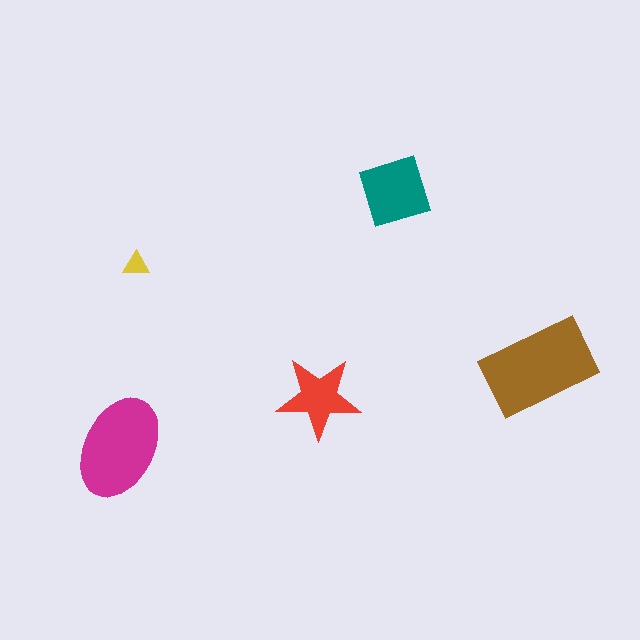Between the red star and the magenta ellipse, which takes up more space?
The magenta ellipse.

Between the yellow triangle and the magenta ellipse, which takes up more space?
The magenta ellipse.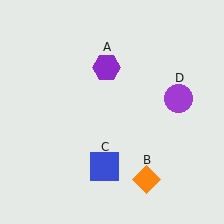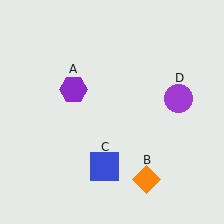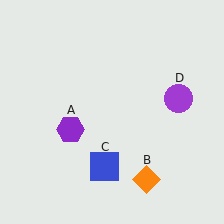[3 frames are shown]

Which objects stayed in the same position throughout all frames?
Orange diamond (object B) and blue square (object C) and purple circle (object D) remained stationary.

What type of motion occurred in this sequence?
The purple hexagon (object A) rotated counterclockwise around the center of the scene.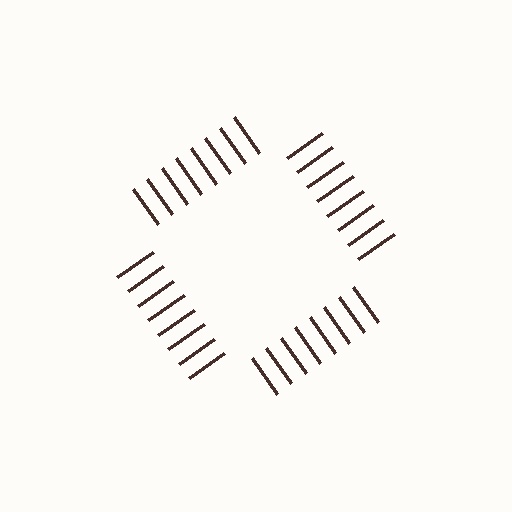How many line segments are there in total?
32 — 8 along each of the 4 edges.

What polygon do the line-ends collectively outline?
An illusory square — the line segments terminate on its edges but no continuous stroke is drawn.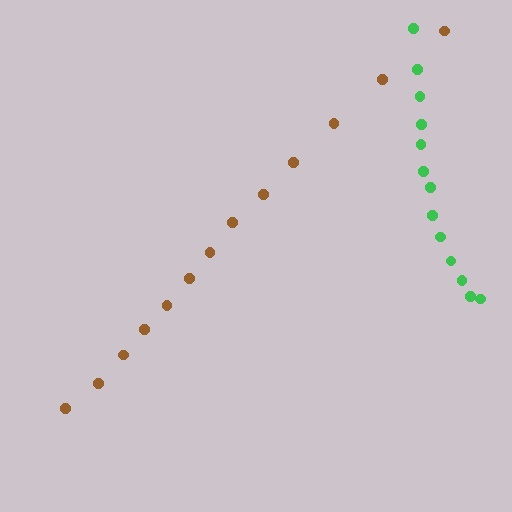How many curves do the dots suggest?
There are 2 distinct paths.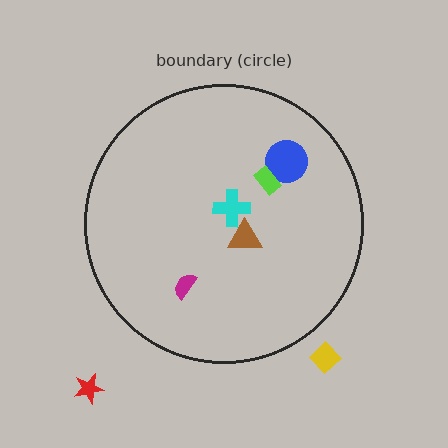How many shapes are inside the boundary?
5 inside, 2 outside.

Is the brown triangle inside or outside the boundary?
Inside.